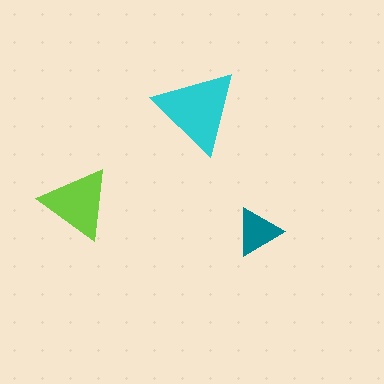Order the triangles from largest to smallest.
the cyan one, the lime one, the teal one.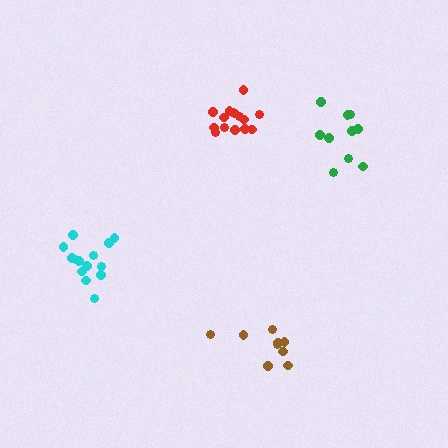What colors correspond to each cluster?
The clusters are colored: green, cyan, red, brown.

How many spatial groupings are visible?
There are 4 spatial groupings.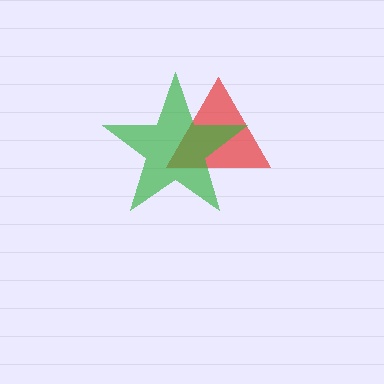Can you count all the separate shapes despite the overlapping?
Yes, there are 2 separate shapes.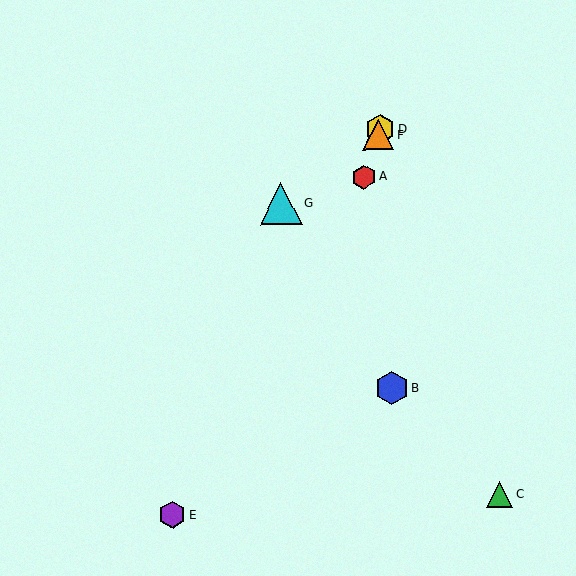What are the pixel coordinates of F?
Object F is at (378, 135).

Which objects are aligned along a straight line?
Objects A, D, F are aligned along a straight line.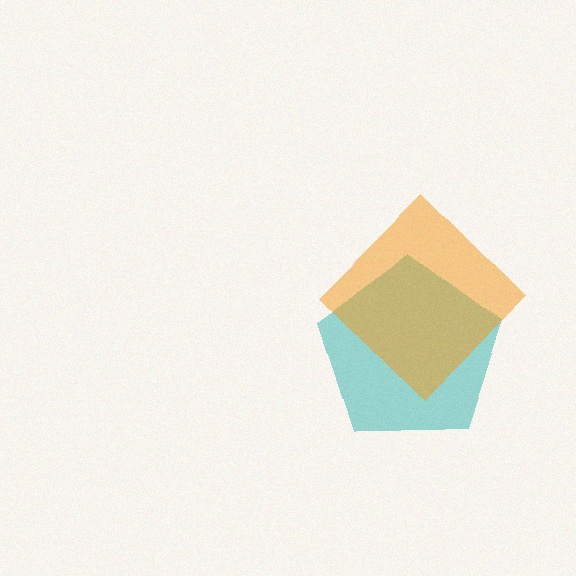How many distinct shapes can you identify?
There are 2 distinct shapes: a teal pentagon, an orange diamond.